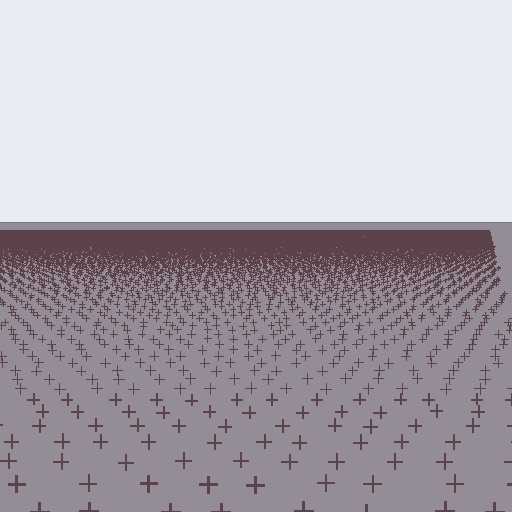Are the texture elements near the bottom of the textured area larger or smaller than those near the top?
Larger. Near the bottom, elements are closer to the viewer and appear at a bigger on-screen size.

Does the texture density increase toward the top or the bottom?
Density increases toward the top.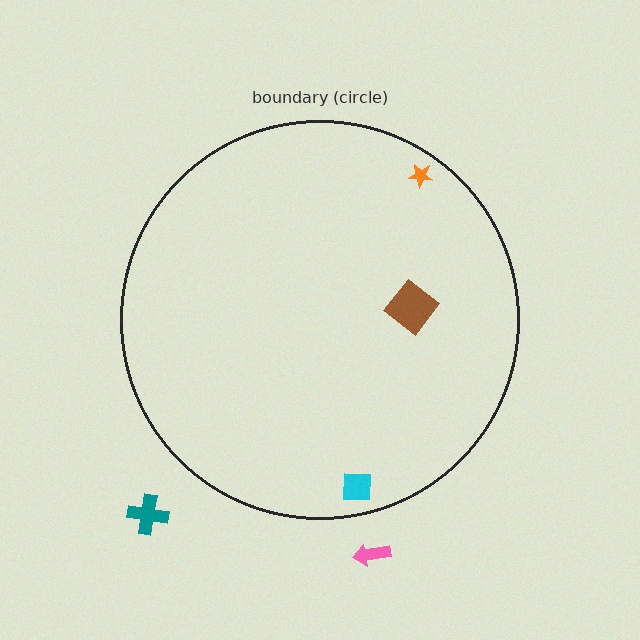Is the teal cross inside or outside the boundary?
Outside.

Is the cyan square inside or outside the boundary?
Inside.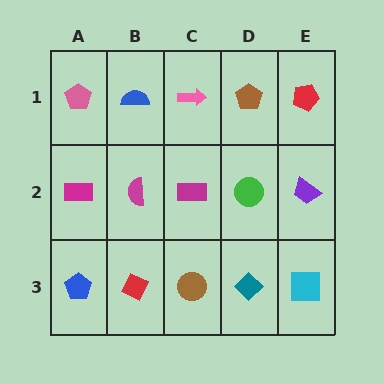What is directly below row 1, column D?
A green circle.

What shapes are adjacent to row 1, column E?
A purple trapezoid (row 2, column E), a brown pentagon (row 1, column D).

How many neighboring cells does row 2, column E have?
3.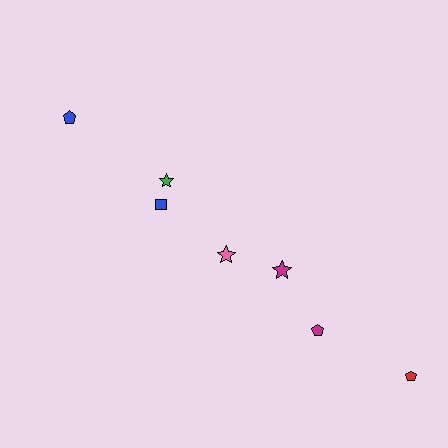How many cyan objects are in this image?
There are no cyan objects.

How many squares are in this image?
There is 1 square.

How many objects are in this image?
There are 7 objects.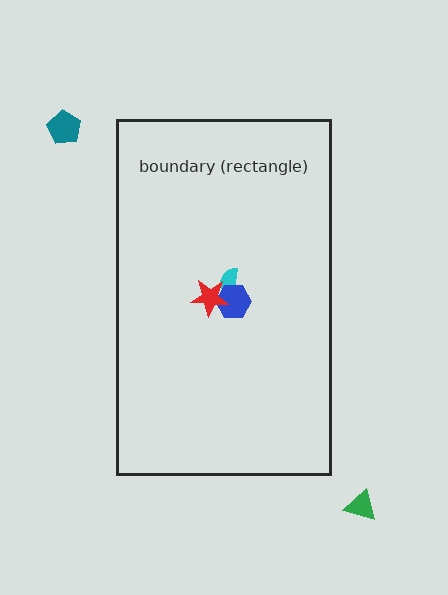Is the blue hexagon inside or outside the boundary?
Inside.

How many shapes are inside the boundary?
3 inside, 2 outside.